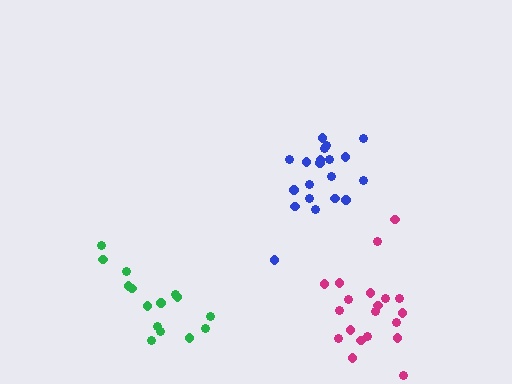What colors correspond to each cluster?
The clusters are colored: blue, green, magenta.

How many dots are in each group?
Group 1: 20 dots, Group 2: 15 dots, Group 3: 20 dots (55 total).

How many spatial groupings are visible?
There are 3 spatial groupings.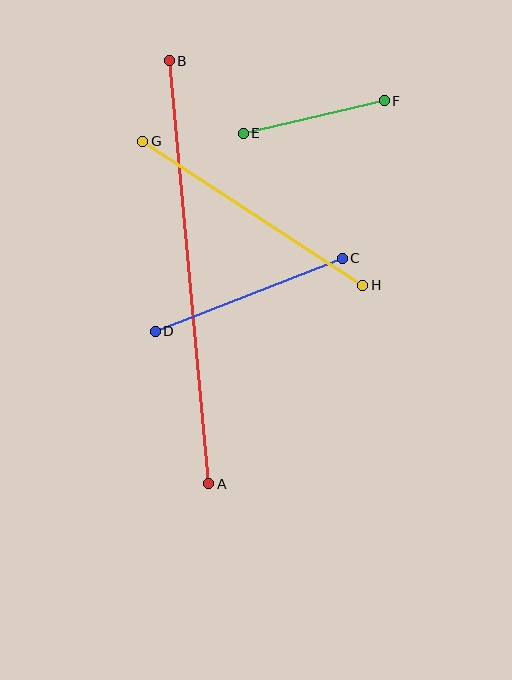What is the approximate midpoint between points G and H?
The midpoint is at approximately (253, 213) pixels.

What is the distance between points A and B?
The distance is approximately 425 pixels.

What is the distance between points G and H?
The distance is approximately 263 pixels.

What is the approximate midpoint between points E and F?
The midpoint is at approximately (314, 117) pixels.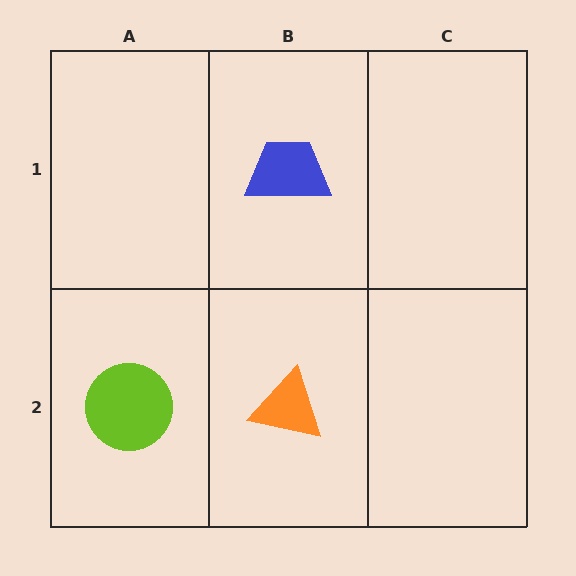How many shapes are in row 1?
1 shape.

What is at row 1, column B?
A blue trapezoid.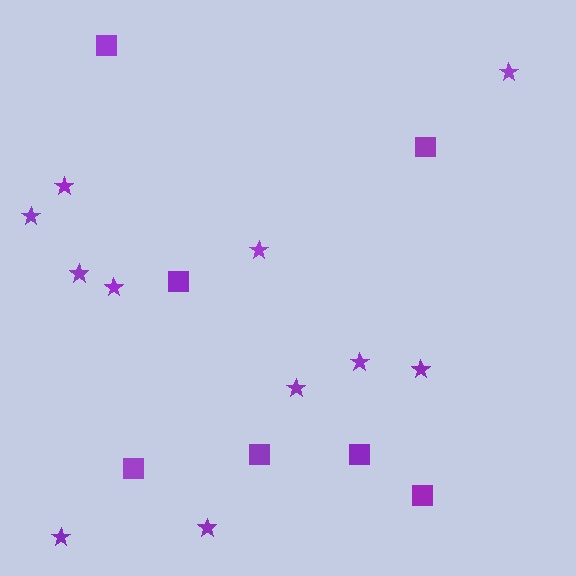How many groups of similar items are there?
There are 2 groups: one group of stars (11) and one group of squares (7).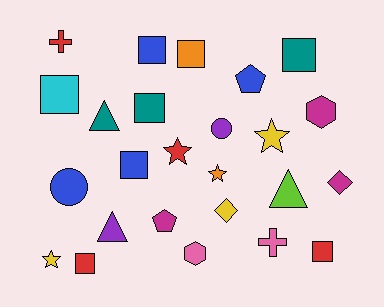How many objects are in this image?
There are 25 objects.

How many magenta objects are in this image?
There are 3 magenta objects.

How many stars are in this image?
There are 4 stars.